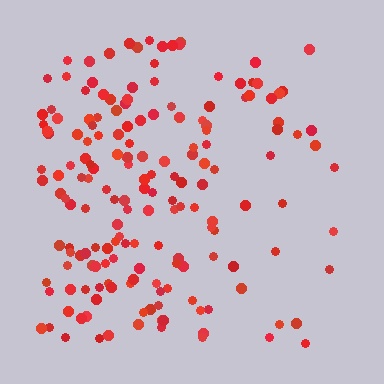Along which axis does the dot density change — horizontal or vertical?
Horizontal.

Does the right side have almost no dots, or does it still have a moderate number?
Still a moderate number, just noticeably fewer than the left.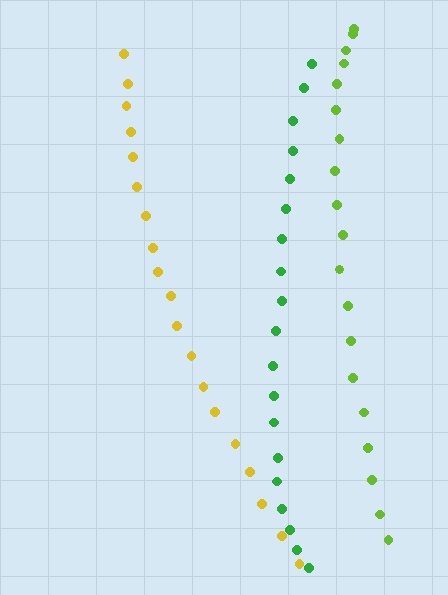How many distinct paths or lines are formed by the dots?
There are 3 distinct paths.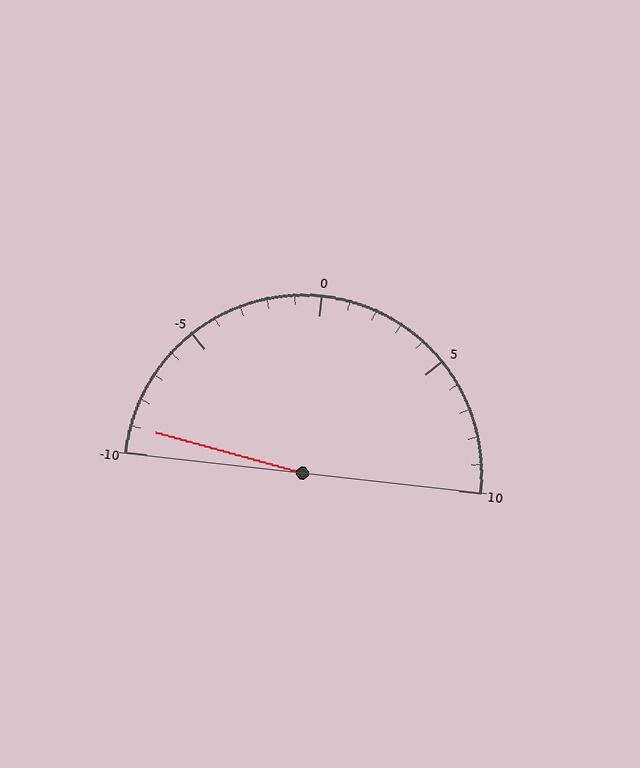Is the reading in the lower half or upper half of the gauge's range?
The reading is in the lower half of the range (-10 to 10).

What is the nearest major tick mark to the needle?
The nearest major tick mark is -10.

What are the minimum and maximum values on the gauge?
The gauge ranges from -10 to 10.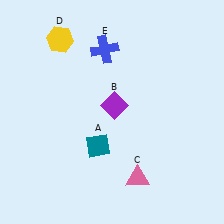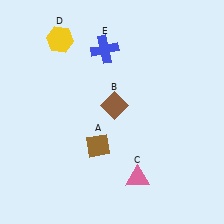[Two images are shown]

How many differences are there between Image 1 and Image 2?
There are 2 differences between the two images.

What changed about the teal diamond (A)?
In Image 1, A is teal. In Image 2, it changed to brown.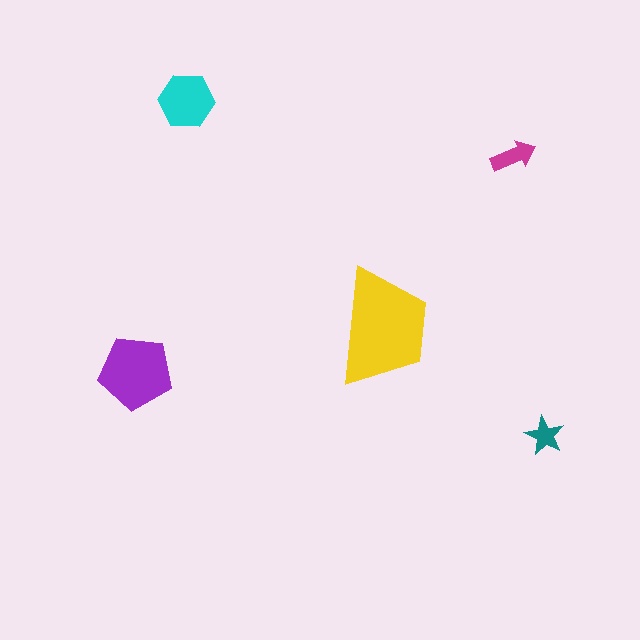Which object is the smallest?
The teal star.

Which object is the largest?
The yellow trapezoid.